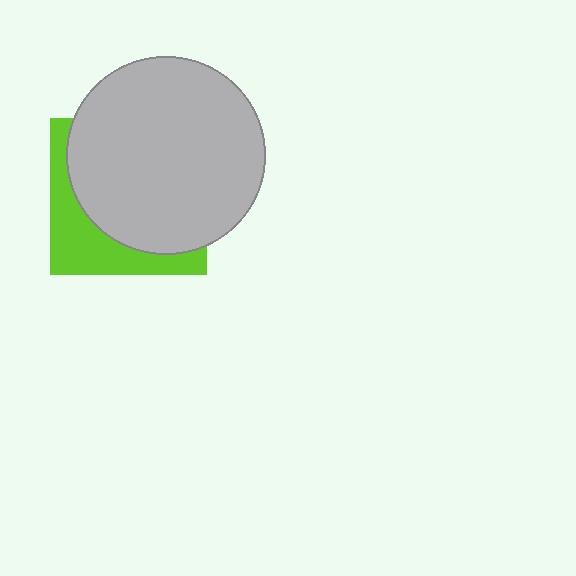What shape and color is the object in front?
The object in front is a light gray circle.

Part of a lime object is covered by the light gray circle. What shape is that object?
It is a square.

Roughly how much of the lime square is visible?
A small part of it is visible (roughly 31%).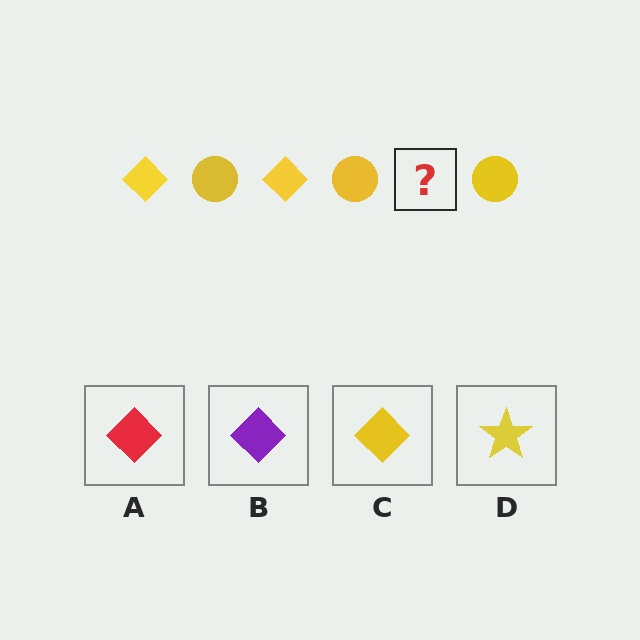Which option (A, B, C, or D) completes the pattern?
C.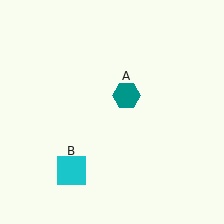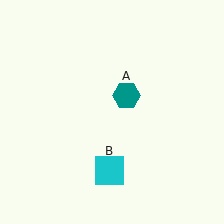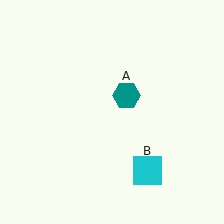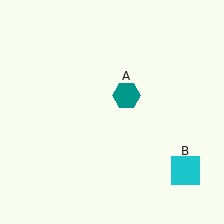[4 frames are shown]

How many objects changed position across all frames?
1 object changed position: cyan square (object B).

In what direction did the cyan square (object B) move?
The cyan square (object B) moved right.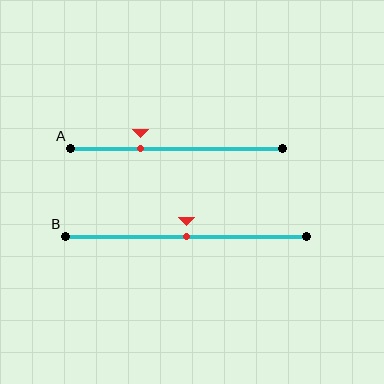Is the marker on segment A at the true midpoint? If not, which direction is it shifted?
No, the marker on segment A is shifted to the left by about 17% of the segment length.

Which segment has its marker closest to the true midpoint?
Segment B has its marker closest to the true midpoint.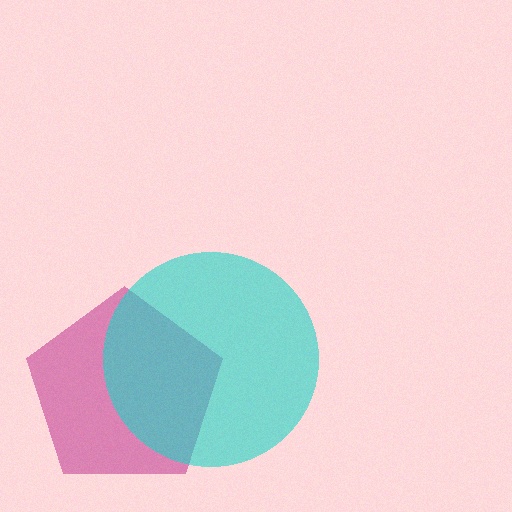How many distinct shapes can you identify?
There are 2 distinct shapes: a magenta pentagon, a cyan circle.